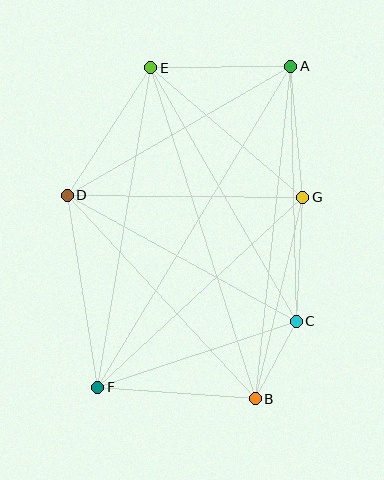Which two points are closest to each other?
Points B and C are closest to each other.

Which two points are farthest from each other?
Points A and F are farthest from each other.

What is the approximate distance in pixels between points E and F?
The distance between E and F is approximately 324 pixels.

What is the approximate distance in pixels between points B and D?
The distance between B and D is approximately 277 pixels.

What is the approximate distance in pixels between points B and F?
The distance between B and F is approximately 158 pixels.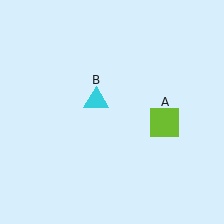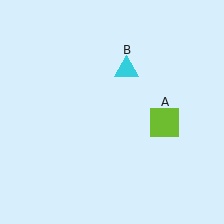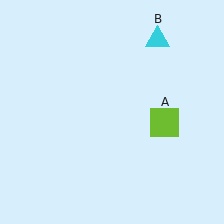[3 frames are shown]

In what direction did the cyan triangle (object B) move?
The cyan triangle (object B) moved up and to the right.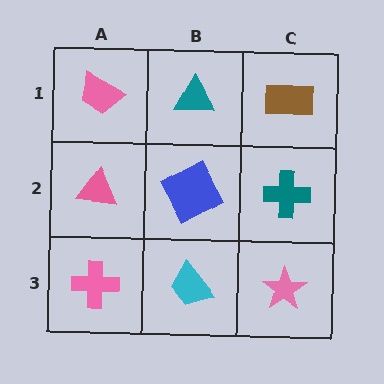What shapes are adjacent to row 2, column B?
A teal triangle (row 1, column B), a cyan trapezoid (row 3, column B), a pink triangle (row 2, column A), a teal cross (row 2, column C).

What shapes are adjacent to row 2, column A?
A pink trapezoid (row 1, column A), a pink cross (row 3, column A), a blue square (row 2, column B).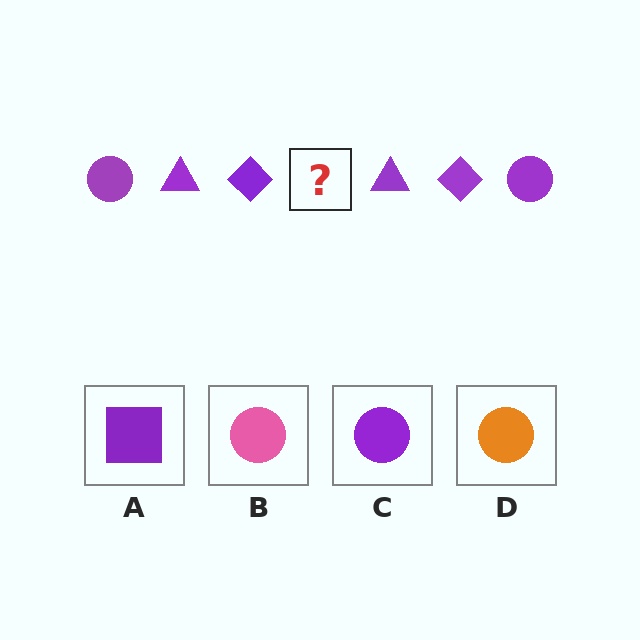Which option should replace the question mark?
Option C.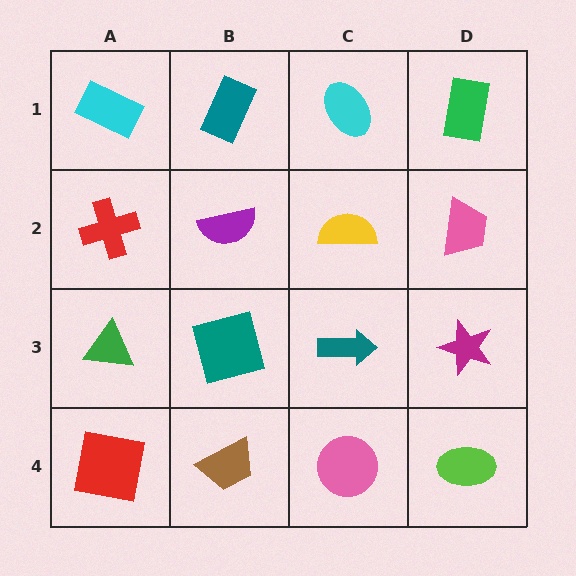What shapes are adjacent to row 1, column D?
A pink trapezoid (row 2, column D), a cyan ellipse (row 1, column C).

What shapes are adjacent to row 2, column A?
A cyan rectangle (row 1, column A), a green triangle (row 3, column A), a purple semicircle (row 2, column B).